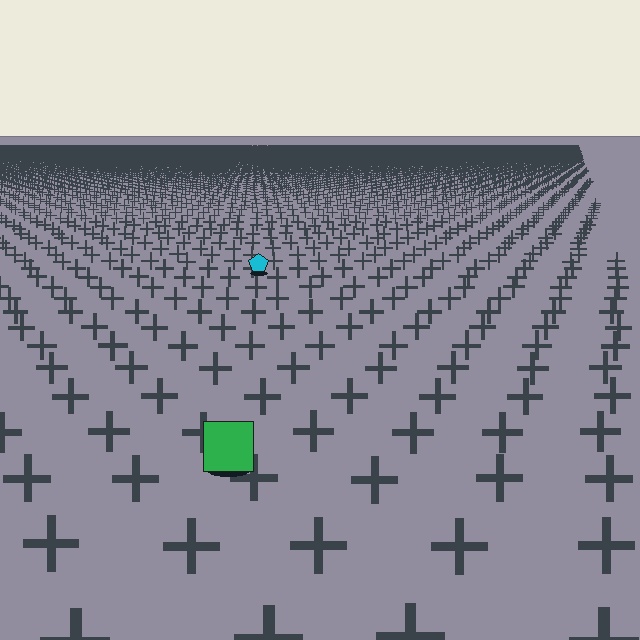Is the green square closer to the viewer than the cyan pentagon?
Yes. The green square is closer — you can tell from the texture gradient: the ground texture is coarser near it.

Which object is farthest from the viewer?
The cyan pentagon is farthest from the viewer. It appears smaller and the ground texture around it is denser.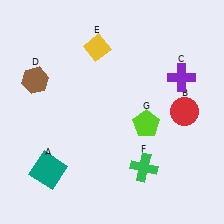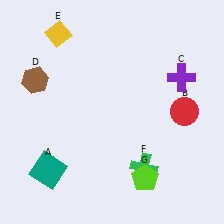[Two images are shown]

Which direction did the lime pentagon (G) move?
The lime pentagon (G) moved down.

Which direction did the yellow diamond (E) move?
The yellow diamond (E) moved left.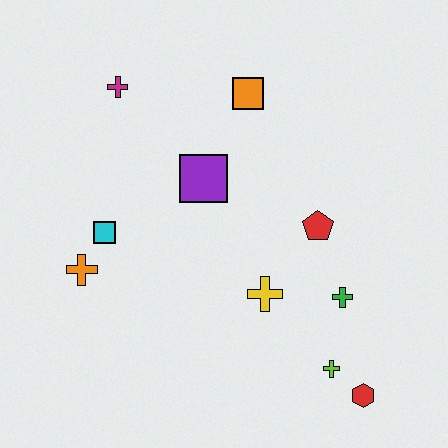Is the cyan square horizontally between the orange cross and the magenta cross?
Yes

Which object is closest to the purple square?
The orange square is closest to the purple square.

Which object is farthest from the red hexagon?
The magenta cross is farthest from the red hexagon.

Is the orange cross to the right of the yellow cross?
No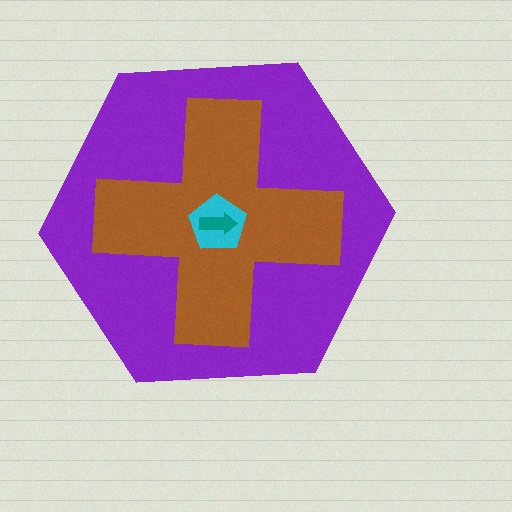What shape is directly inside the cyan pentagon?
The teal arrow.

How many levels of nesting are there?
4.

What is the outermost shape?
The purple hexagon.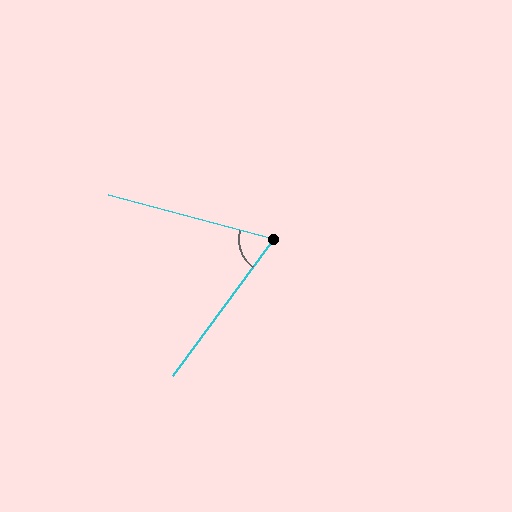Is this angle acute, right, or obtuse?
It is acute.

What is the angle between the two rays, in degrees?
Approximately 69 degrees.